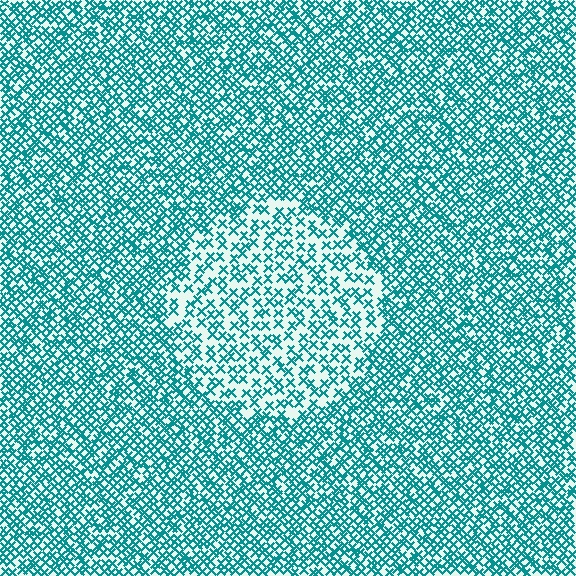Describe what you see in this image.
The image contains small teal elements arranged at two different densities. A circle-shaped region is visible where the elements are less densely packed than the surrounding area.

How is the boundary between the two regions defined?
The boundary is defined by a change in element density (approximately 1.9x ratio). All elements are the same color, size, and shape.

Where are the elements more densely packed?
The elements are more densely packed outside the circle boundary.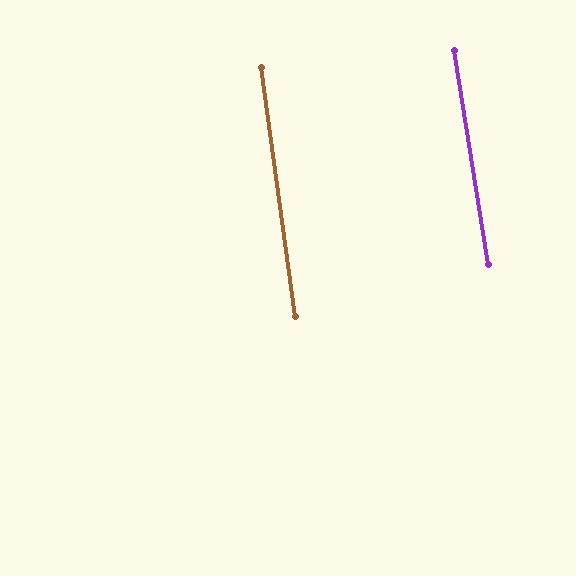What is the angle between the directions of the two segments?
Approximately 1 degree.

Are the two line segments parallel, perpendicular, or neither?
Parallel — their directions differ by only 1.0°.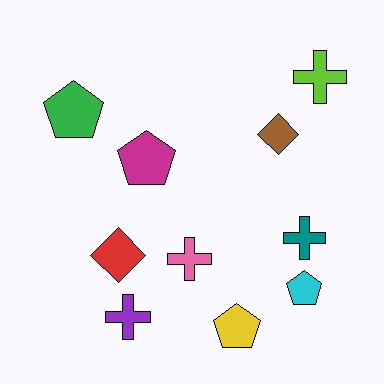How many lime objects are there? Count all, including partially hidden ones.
There is 1 lime object.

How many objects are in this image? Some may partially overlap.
There are 10 objects.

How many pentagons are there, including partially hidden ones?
There are 4 pentagons.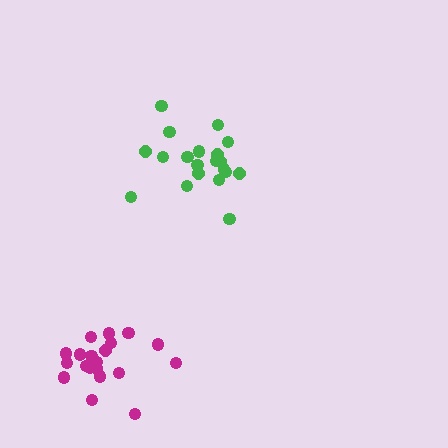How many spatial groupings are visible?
There are 2 spatial groupings.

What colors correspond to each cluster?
The clusters are colored: magenta, green.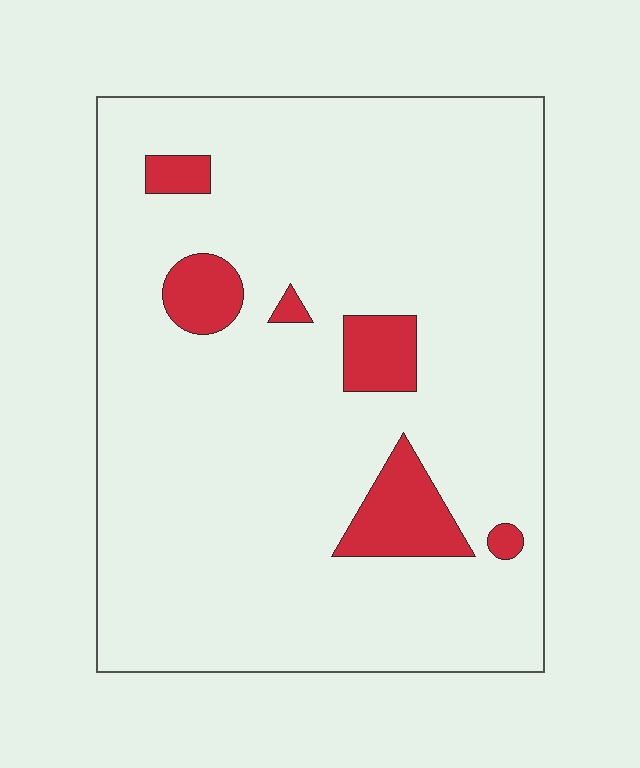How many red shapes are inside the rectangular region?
6.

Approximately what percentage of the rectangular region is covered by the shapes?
Approximately 10%.